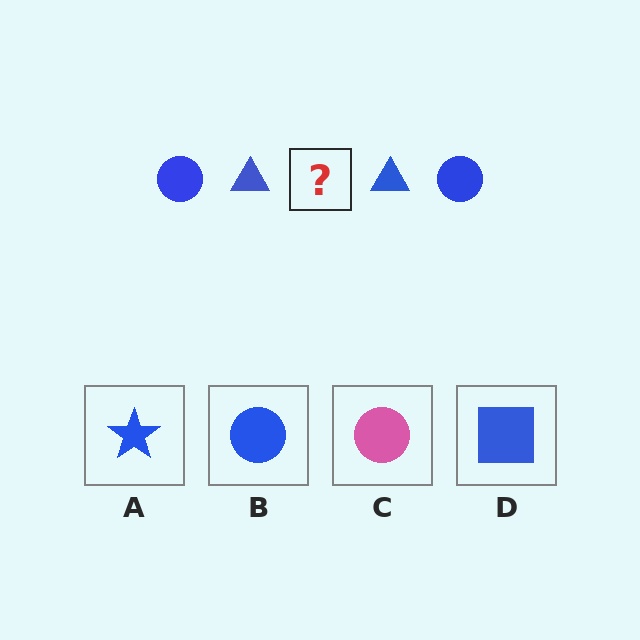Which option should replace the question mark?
Option B.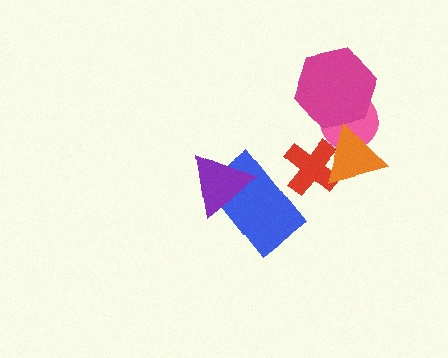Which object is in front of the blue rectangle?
The purple triangle is in front of the blue rectangle.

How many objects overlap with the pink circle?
2 objects overlap with the pink circle.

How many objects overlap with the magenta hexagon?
1 object overlaps with the magenta hexagon.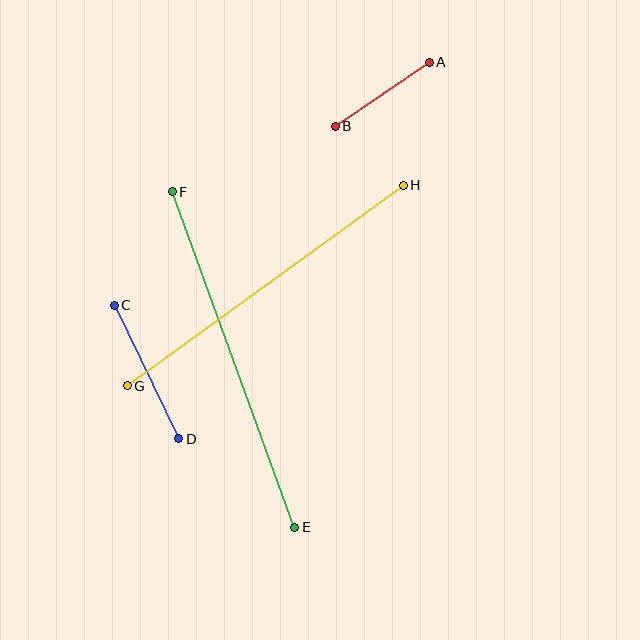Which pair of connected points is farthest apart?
Points E and F are farthest apart.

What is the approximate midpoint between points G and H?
The midpoint is at approximately (265, 285) pixels.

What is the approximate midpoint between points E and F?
The midpoint is at approximately (234, 359) pixels.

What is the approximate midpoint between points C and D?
The midpoint is at approximately (146, 372) pixels.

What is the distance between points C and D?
The distance is approximately 148 pixels.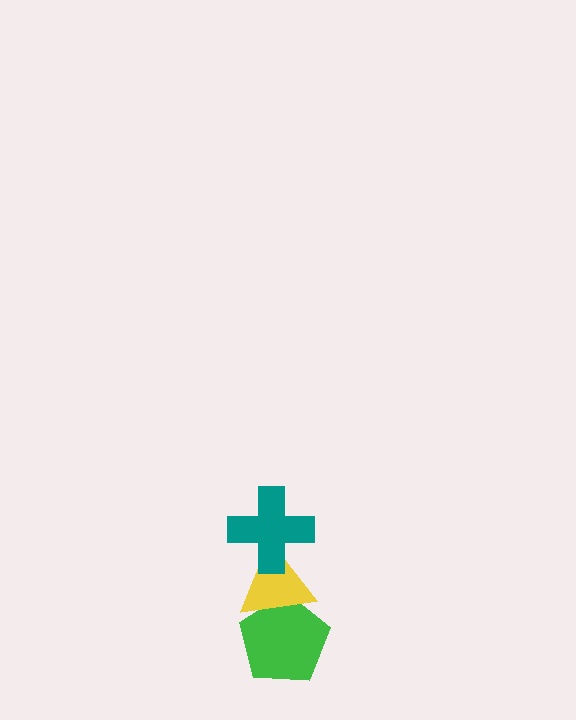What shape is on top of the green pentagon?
The yellow triangle is on top of the green pentagon.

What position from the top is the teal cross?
The teal cross is 1st from the top.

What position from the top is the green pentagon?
The green pentagon is 3rd from the top.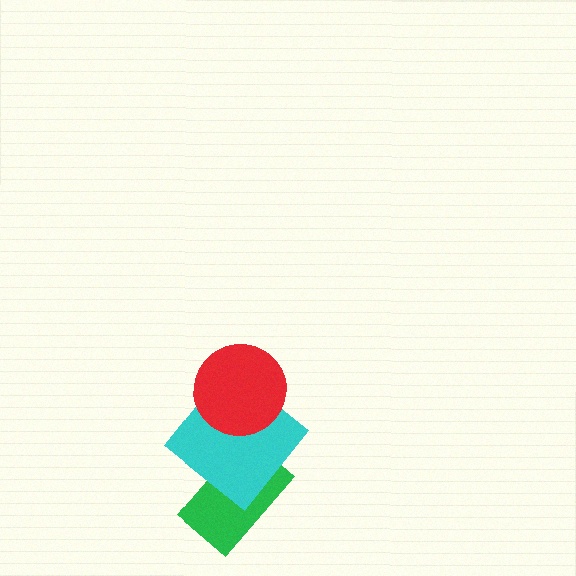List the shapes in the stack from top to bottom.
From top to bottom: the red circle, the cyan diamond, the green rectangle.